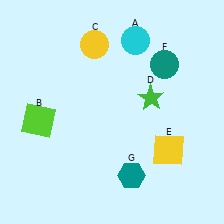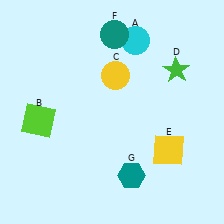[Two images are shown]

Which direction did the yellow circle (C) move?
The yellow circle (C) moved down.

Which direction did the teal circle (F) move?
The teal circle (F) moved left.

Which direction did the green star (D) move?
The green star (D) moved up.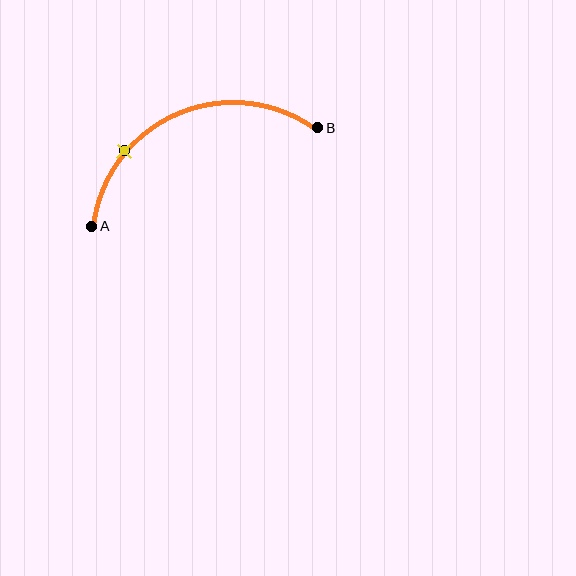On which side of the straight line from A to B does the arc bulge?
The arc bulges above the straight line connecting A and B.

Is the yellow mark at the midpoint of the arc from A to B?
No. The yellow mark lies on the arc but is closer to endpoint A. The arc midpoint would be at the point on the curve equidistant along the arc from both A and B.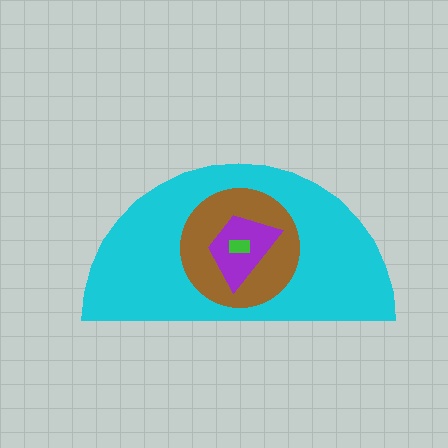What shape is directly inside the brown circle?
The purple trapezoid.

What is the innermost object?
The green rectangle.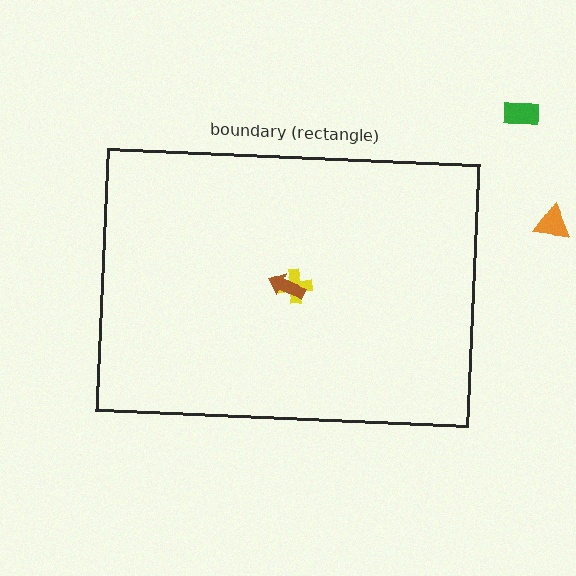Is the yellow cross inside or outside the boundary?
Inside.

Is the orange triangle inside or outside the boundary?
Outside.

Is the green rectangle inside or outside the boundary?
Outside.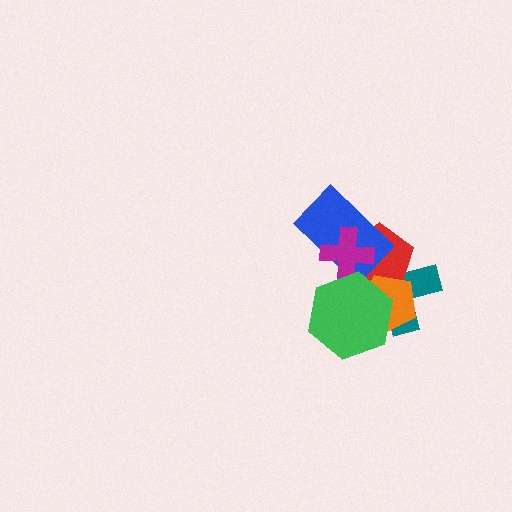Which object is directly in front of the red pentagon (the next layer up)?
The blue rectangle is directly in front of the red pentagon.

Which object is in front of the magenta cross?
The green hexagon is in front of the magenta cross.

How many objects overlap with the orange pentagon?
3 objects overlap with the orange pentagon.